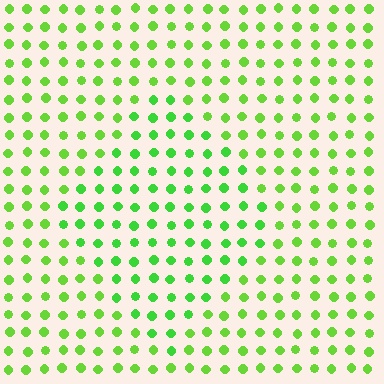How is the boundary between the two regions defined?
The boundary is defined purely by a slight shift in hue (about 18 degrees). Spacing, size, and orientation are identical on both sides.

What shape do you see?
I see a diamond.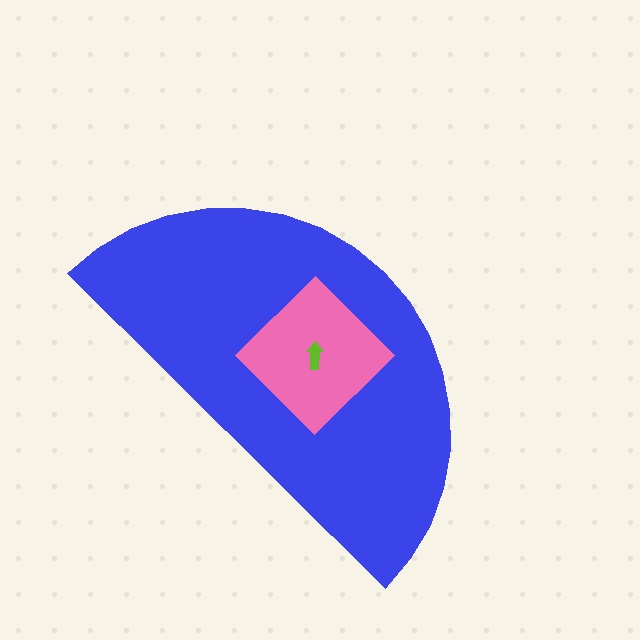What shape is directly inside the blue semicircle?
The pink diamond.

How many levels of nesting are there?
3.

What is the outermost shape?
The blue semicircle.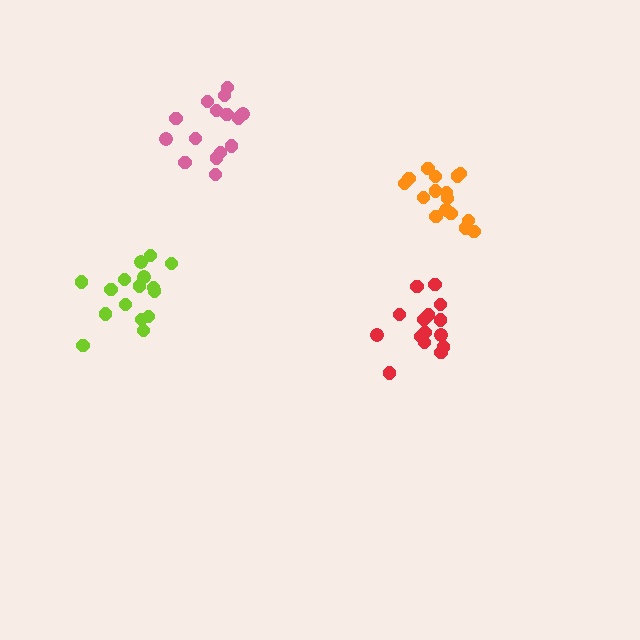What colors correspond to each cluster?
The clusters are colored: red, orange, lime, pink.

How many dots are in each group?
Group 1: 15 dots, Group 2: 16 dots, Group 3: 16 dots, Group 4: 15 dots (62 total).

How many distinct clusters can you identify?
There are 4 distinct clusters.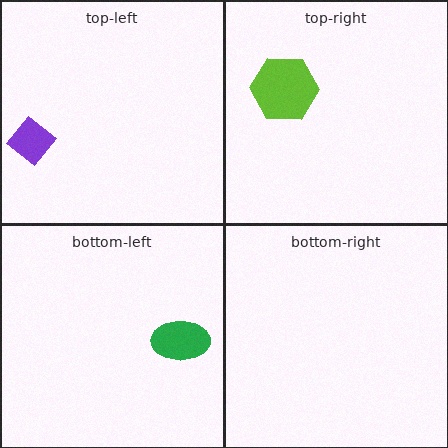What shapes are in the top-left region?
The purple diamond.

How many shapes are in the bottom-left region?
1.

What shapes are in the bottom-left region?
The green ellipse.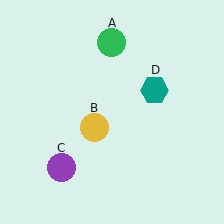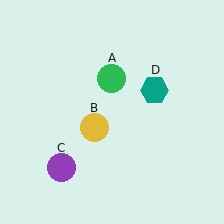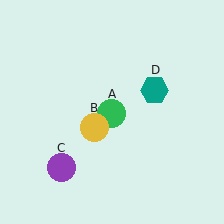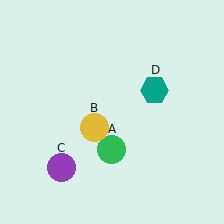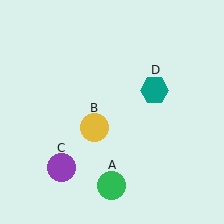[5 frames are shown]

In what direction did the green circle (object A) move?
The green circle (object A) moved down.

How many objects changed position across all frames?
1 object changed position: green circle (object A).